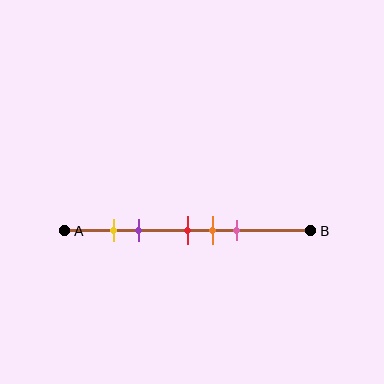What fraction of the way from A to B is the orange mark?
The orange mark is approximately 60% (0.6) of the way from A to B.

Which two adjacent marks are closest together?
The yellow and purple marks are the closest adjacent pair.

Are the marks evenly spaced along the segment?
No, the marks are not evenly spaced.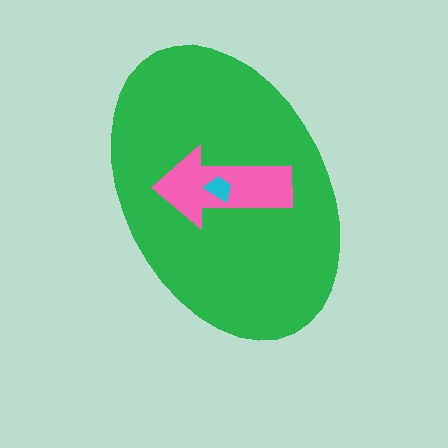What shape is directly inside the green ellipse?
The pink arrow.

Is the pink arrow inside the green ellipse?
Yes.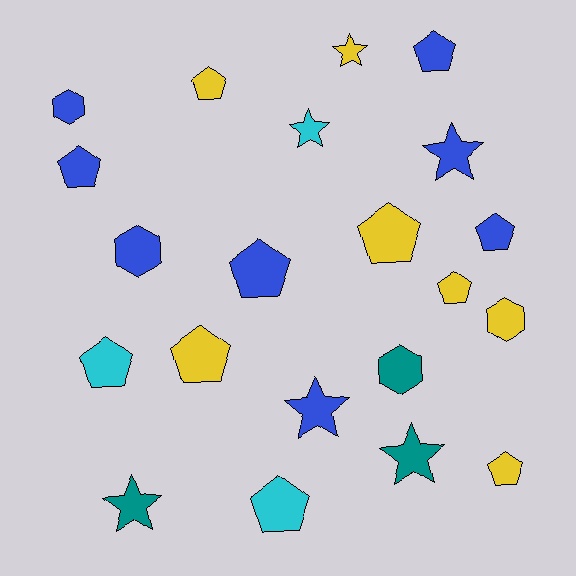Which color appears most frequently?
Blue, with 8 objects.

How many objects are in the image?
There are 21 objects.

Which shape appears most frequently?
Pentagon, with 11 objects.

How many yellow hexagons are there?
There is 1 yellow hexagon.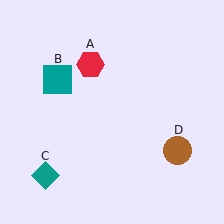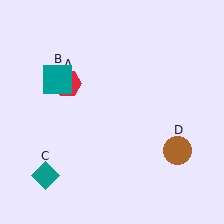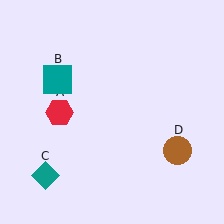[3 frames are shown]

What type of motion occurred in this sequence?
The red hexagon (object A) rotated counterclockwise around the center of the scene.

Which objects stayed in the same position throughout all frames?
Teal square (object B) and teal diamond (object C) and brown circle (object D) remained stationary.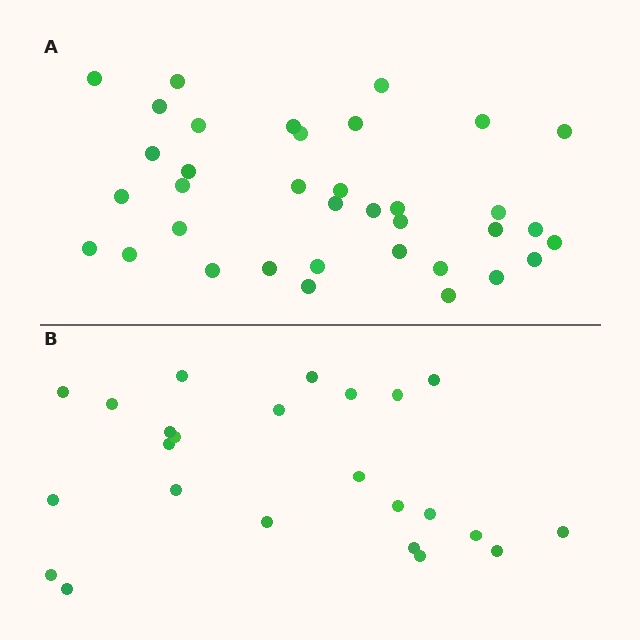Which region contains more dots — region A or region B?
Region A (the top region) has more dots.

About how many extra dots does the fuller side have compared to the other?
Region A has roughly 12 or so more dots than region B.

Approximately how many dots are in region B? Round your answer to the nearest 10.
About 20 dots. (The exact count is 24, which rounds to 20.)